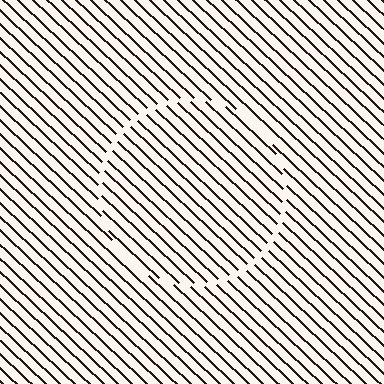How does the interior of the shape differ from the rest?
The interior of the shape contains the same grating, shifted by half a period — the contour is defined by the phase discontinuity where line-ends from the inner and outer gratings abut.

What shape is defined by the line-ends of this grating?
An illusory circle. The interior of the shape contains the same grating, shifted by half a period — the contour is defined by the phase discontinuity where line-ends from the inner and outer gratings abut.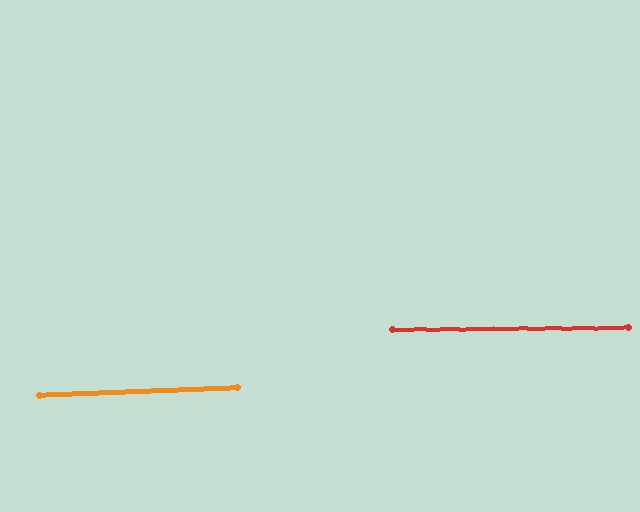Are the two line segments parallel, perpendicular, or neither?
Parallel — their directions differ by only 1.7°.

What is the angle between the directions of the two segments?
Approximately 2 degrees.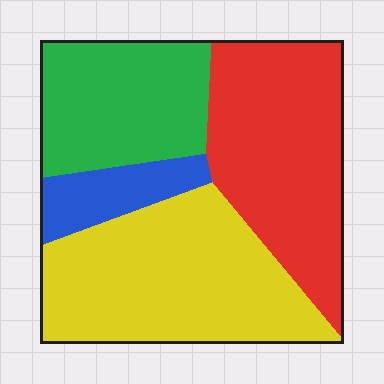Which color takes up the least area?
Blue, at roughly 10%.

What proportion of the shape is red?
Red takes up about one third (1/3) of the shape.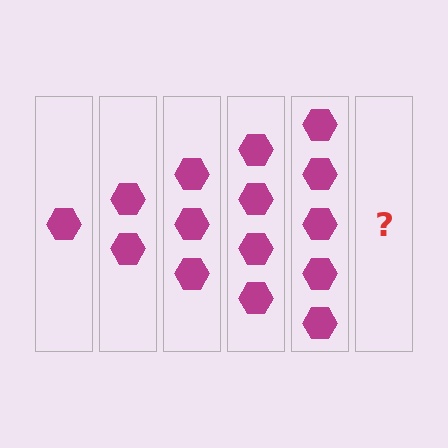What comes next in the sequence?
The next element should be 6 hexagons.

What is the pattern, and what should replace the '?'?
The pattern is that each step adds one more hexagon. The '?' should be 6 hexagons.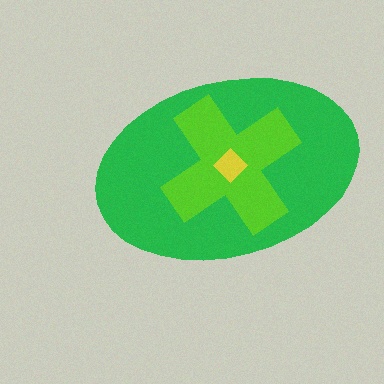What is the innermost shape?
The yellow diamond.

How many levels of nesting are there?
3.